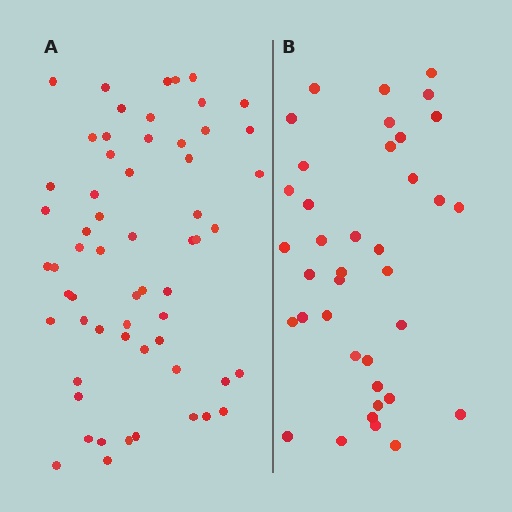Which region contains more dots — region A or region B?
Region A (the left region) has more dots.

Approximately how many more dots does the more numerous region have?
Region A has approximately 20 more dots than region B.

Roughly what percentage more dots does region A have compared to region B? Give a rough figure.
About 60% more.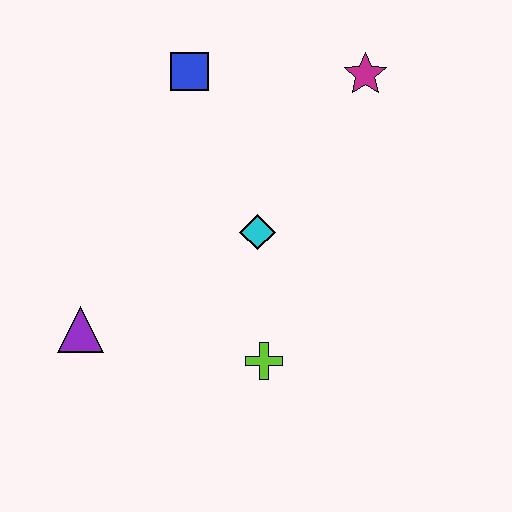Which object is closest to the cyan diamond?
The lime cross is closest to the cyan diamond.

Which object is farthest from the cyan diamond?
The purple triangle is farthest from the cyan diamond.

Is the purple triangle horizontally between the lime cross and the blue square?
No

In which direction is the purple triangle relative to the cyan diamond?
The purple triangle is to the left of the cyan diamond.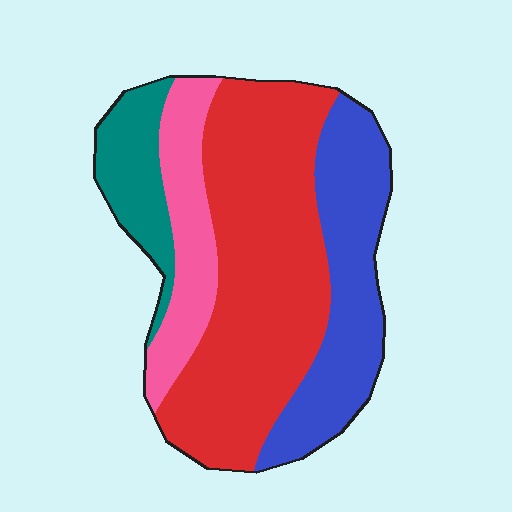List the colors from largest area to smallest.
From largest to smallest: red, blue, pink, teal.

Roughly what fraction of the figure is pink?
Pink covers roughly 15% of the figure.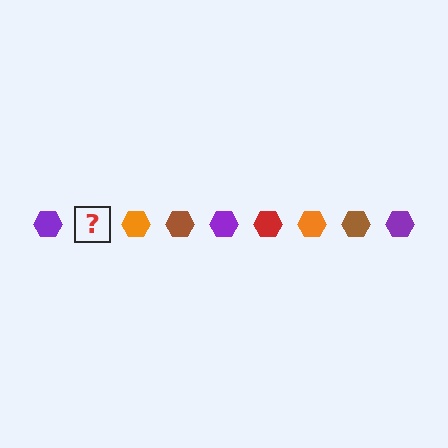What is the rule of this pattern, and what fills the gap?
The rule is that the pattern cycles through purple, red, orange, brown hexagons. The gap should be filled with a red hexagon.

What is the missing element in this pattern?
The missing element is a red hexagon.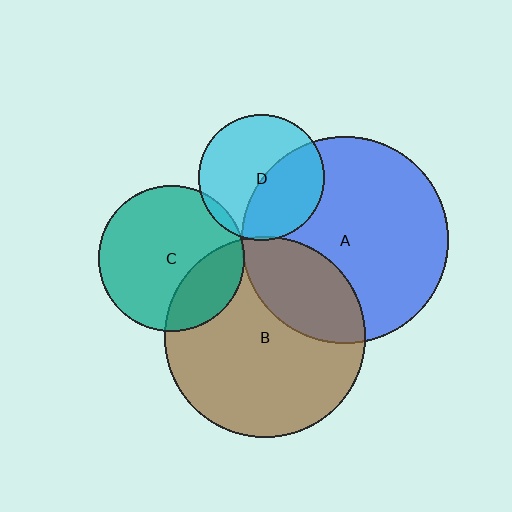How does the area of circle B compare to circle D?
Approximately 2.5 times.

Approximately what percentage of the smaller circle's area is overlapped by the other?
Approximately 5%.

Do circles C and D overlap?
Yes.